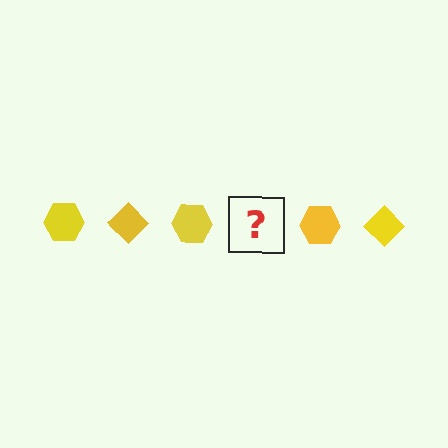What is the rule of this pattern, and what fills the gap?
The rule is that the pattern cycles through hexagon, diamond shapes in yellow. The gap should be filled with a yellow diamond.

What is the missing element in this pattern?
The missing element is a yellow diamond.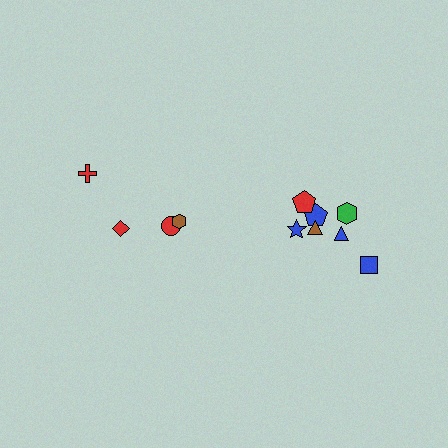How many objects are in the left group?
There are 4 objects.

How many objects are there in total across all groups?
There are 11 objects.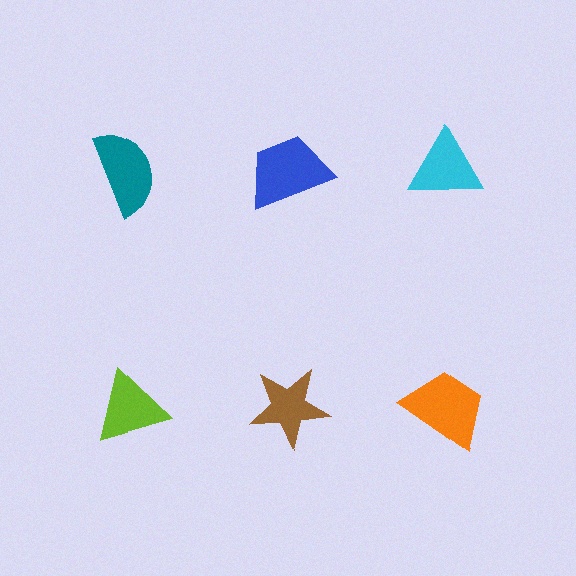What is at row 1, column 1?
A teal semicircle.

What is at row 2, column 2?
A brown star.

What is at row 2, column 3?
An orange trapezoid.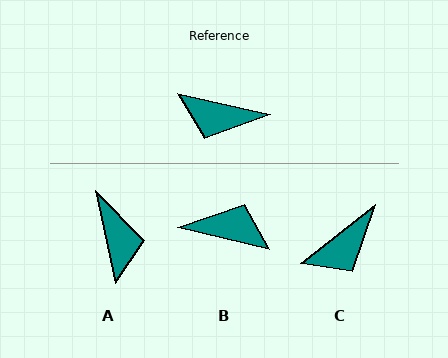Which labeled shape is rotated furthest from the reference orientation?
B, about 179 degrees away.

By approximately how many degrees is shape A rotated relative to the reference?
Approximately 114 degrees counter-clockwise.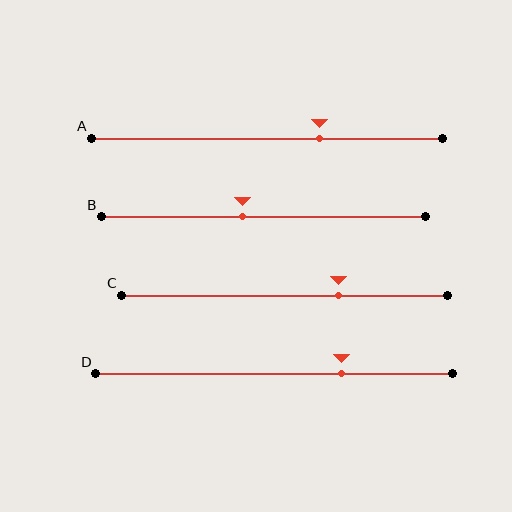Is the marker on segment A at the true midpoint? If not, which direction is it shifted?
No, the marker on segment A is shifted to the right by about 15% of the segment length.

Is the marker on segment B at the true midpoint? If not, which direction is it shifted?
No, the marker on segment B is shifted to the left by about 6% of the segment length.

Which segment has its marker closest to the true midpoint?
Segment B has its marker closest to the true midpoint.